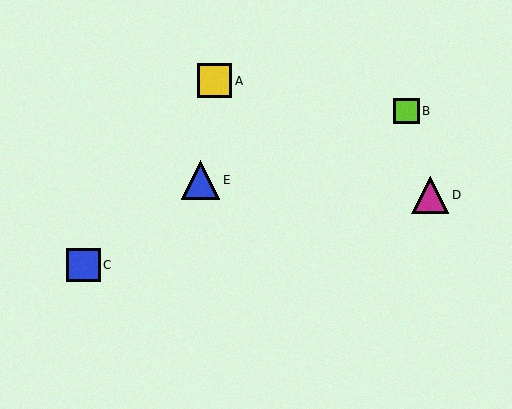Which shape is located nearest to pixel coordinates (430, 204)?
The magenta triangle (labeled D) at (430, 195) is nearest to that location.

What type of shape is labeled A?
Shape A is a yellow square.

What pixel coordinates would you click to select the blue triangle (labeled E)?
Click at (201, 180) to select the blue triangle E.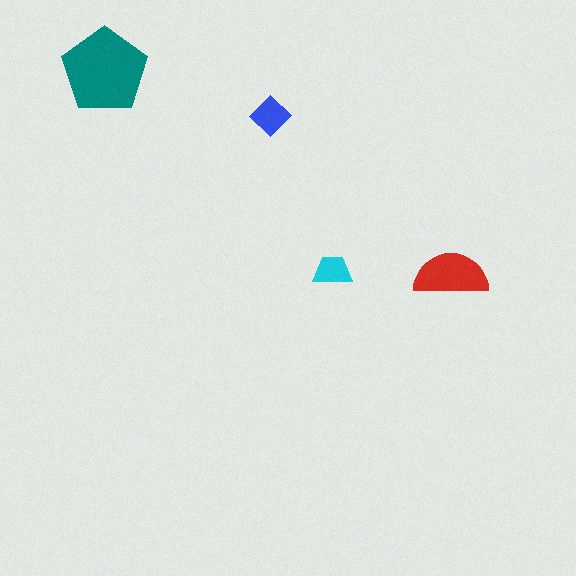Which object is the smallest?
The cyan trapezoid.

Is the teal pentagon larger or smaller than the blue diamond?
Larger.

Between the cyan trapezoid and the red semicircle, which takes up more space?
The red semicircle.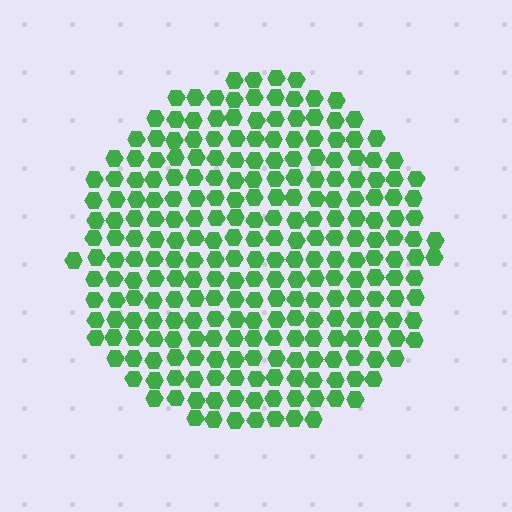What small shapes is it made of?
It is made of small hexagons.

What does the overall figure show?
The overall figure shows a circle.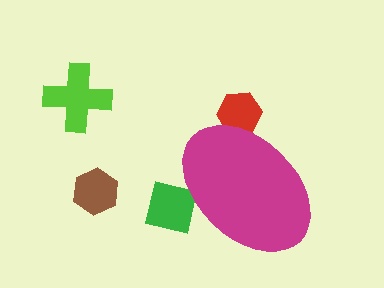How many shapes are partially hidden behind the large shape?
2 shapes are partially hidden.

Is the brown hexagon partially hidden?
No, the brown hexagon is fully visible.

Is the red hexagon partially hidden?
Yes, the red hexagon is partially hidden behind the magenta ellipse.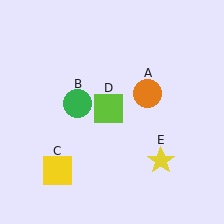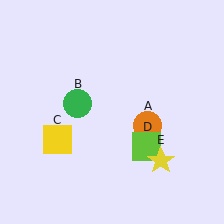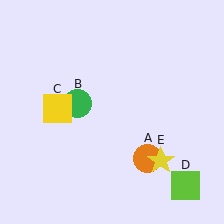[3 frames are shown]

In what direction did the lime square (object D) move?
The lime square (object D) moved down and to the right.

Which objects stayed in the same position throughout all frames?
Green circle (object B) and yellow star (object E) remained stationary.